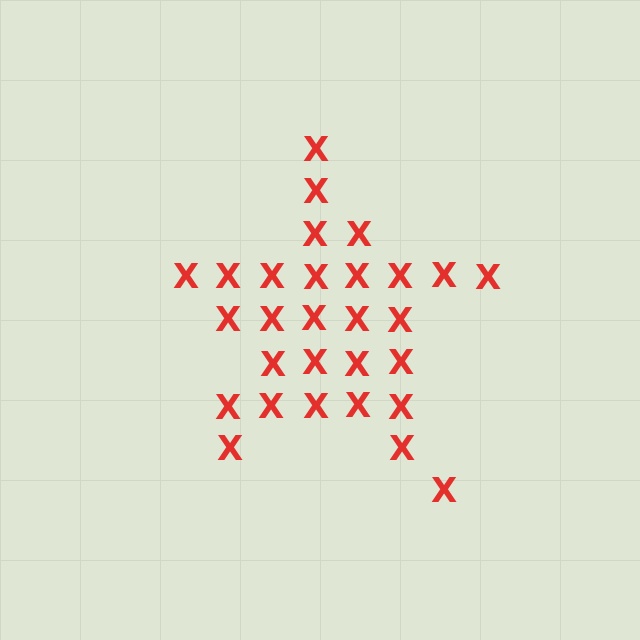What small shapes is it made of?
It is made of small letter X's.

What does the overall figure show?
The overall figure shows a star.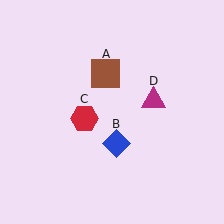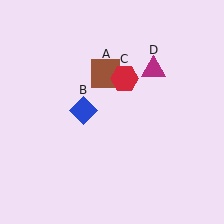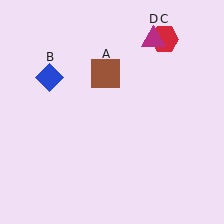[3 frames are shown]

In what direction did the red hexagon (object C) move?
The red hexagon (object C) moved up and to the right.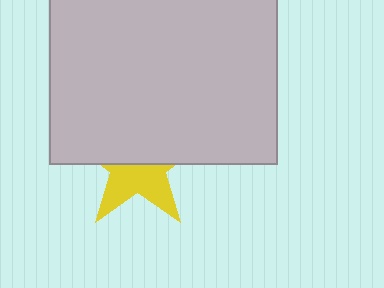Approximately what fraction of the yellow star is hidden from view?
Roughly 56% of the yellow star is hidden behind the light gray rectangle.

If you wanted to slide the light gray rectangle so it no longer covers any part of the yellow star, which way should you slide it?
Slide it up — that is the most direct way to separate the two shapes.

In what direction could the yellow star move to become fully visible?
The yellow star could move down. That would shift it out from behind the light gray rectangle entirely.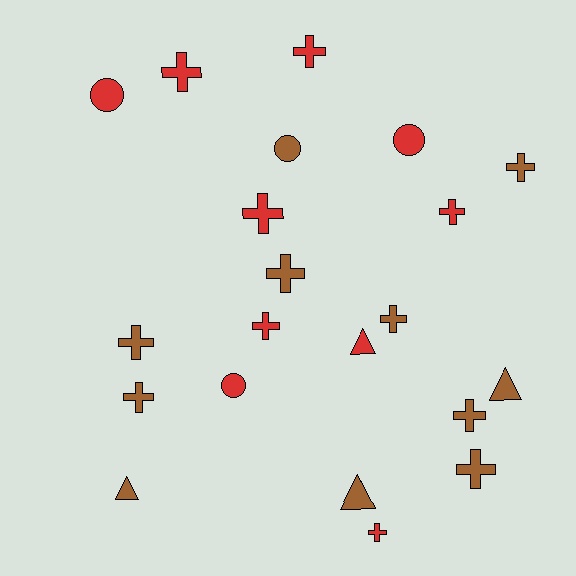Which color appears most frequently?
Brown, with 11 objects.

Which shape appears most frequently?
Cross, with 13 objects.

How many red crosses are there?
There are 6 red crosses.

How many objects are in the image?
There are 21 objects.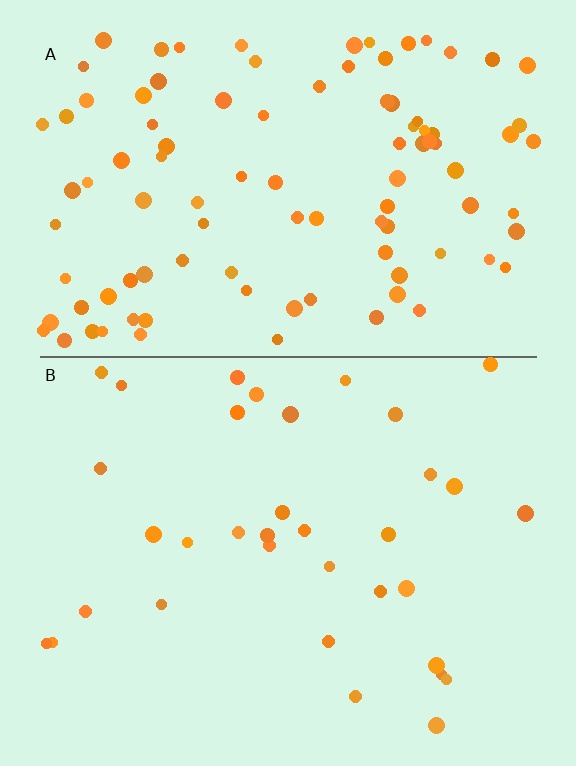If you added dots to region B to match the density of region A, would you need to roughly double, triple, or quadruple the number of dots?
Approximately triple.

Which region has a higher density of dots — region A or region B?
A (the top).